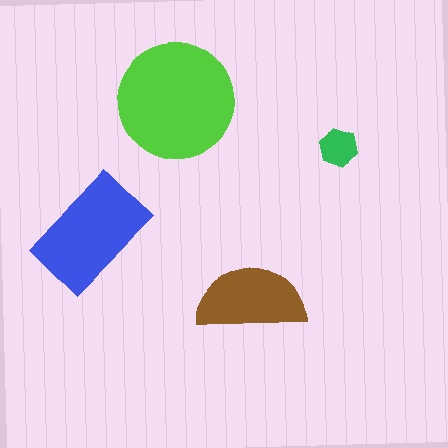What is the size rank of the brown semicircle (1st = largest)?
3rd.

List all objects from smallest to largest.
The green hexagon, the brown semicircle, the blue rectangle, the lime circle.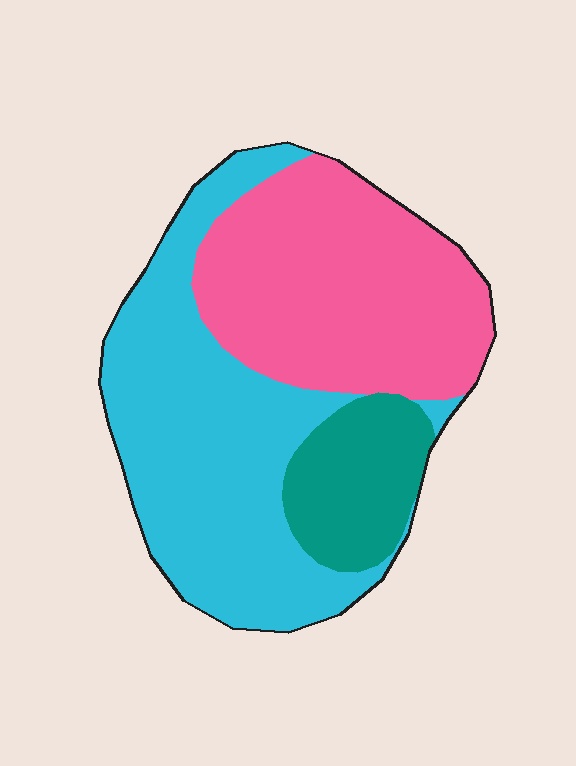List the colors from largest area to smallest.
From largest to smallest: cyan, pink, teal.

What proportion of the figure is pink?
Pink covers roughly 40% of the figure.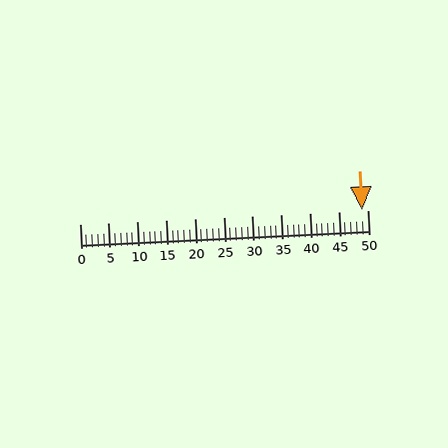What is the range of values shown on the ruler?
The ruler shows values from 0 to 50.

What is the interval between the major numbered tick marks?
The major tick marks are spaced 5 units apart.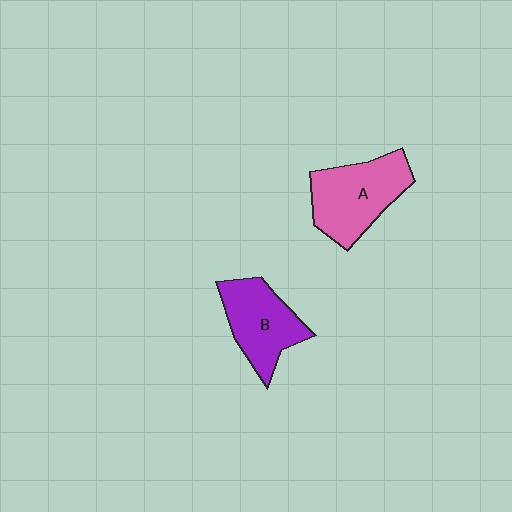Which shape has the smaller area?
Shape B (purple).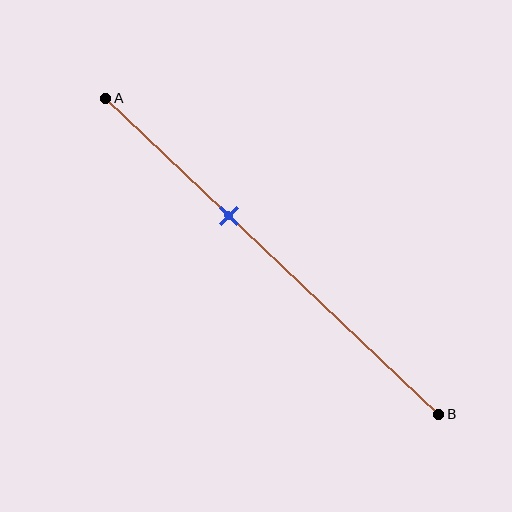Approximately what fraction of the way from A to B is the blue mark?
The blue mark is approximately 35% of the way from A to B.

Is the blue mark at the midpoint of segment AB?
No, the mark is at about 35% from A, not at the 50% midpoint.